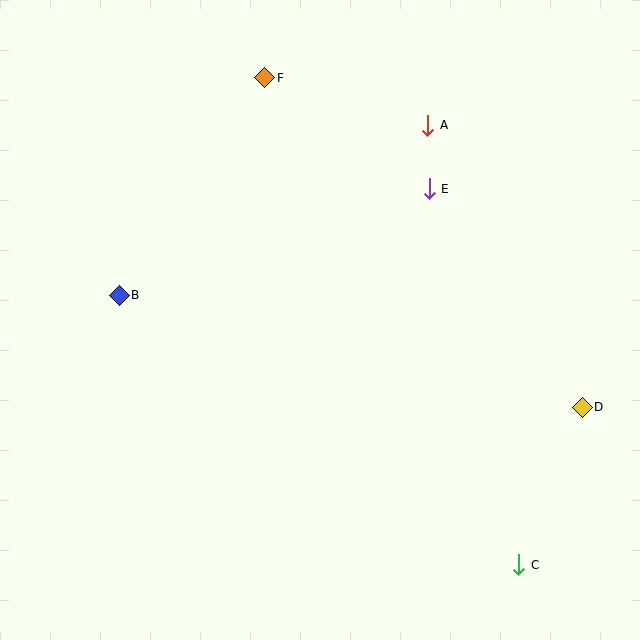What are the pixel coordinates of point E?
Point E is at (429, 189).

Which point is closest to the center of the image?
Point E at (429, 189) is closest to the center.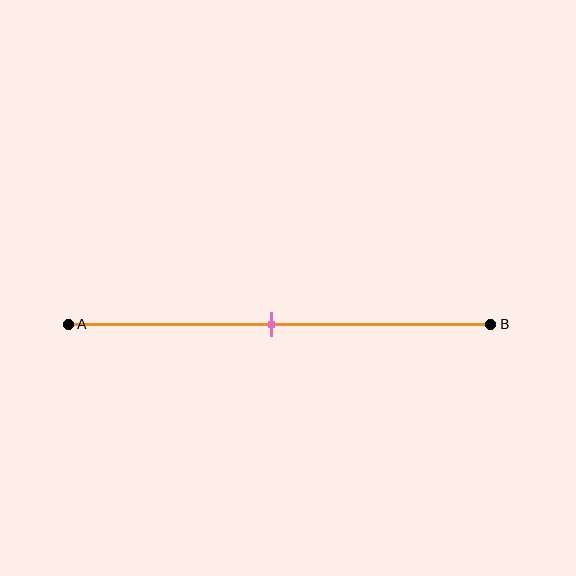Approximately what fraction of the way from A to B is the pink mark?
The pink mark is approximately 50% of the way from A to B.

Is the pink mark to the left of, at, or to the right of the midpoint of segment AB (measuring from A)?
The pink mark is approximately at the midpoint of segment AB.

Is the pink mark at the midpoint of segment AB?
Yes, the mark is approximately at the midpoint.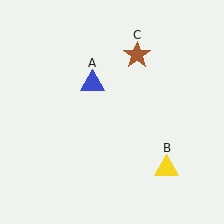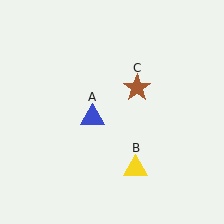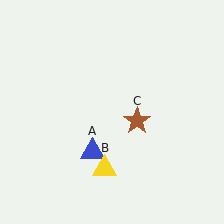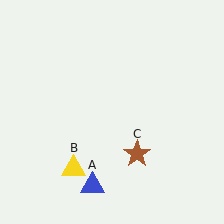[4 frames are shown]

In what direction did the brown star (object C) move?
The brown star (object C) moved down.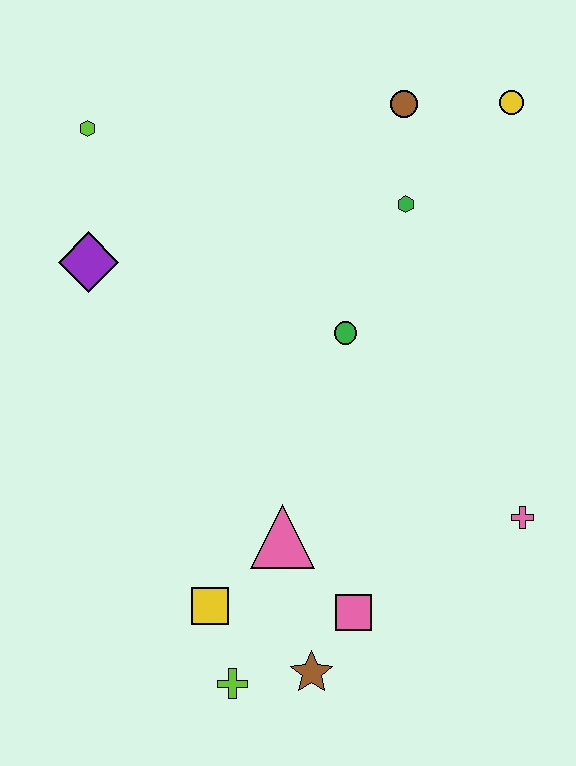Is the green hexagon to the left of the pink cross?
Yes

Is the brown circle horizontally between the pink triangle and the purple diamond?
No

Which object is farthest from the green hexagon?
The lime cross is farthest from the green hexagon.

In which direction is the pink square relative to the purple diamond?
The pink square is below the purple diamond.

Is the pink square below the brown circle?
Yes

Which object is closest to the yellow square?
The lime cross is closest to the yellow square.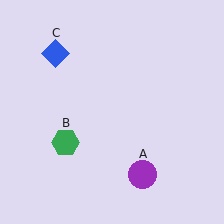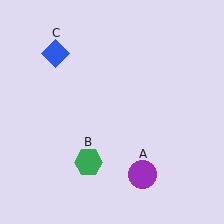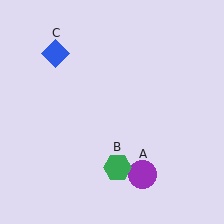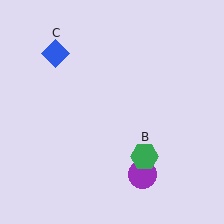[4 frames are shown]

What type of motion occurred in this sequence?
The green hexagon (object B) rotated counterclockwise around the center of the scene.